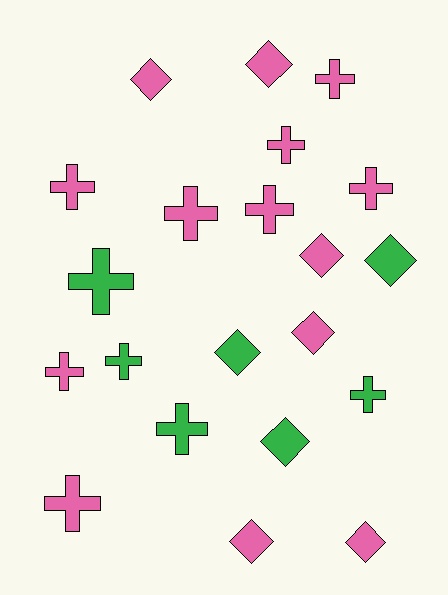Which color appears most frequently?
Pink, with 14 objects.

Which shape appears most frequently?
Cross, with 12 objects.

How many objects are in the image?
There are 21 objects.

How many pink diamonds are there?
There are 6 pink diamonds.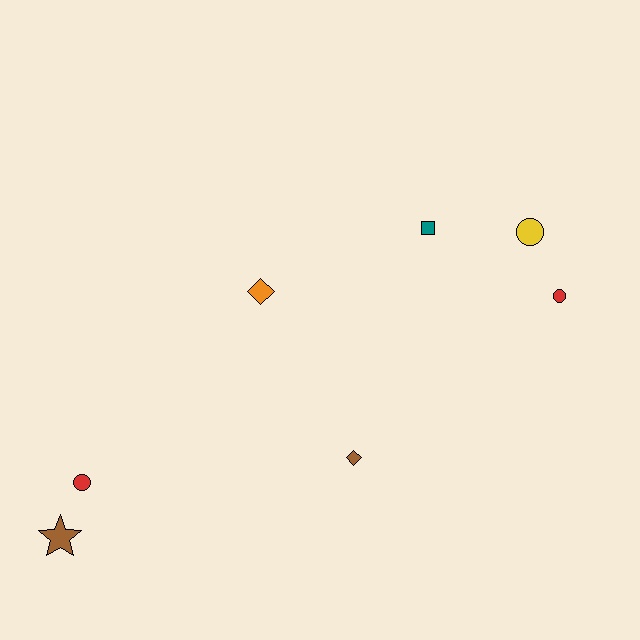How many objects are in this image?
There are 7 objects.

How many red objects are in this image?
There are 2 red objects.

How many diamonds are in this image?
There are 2 diamonds.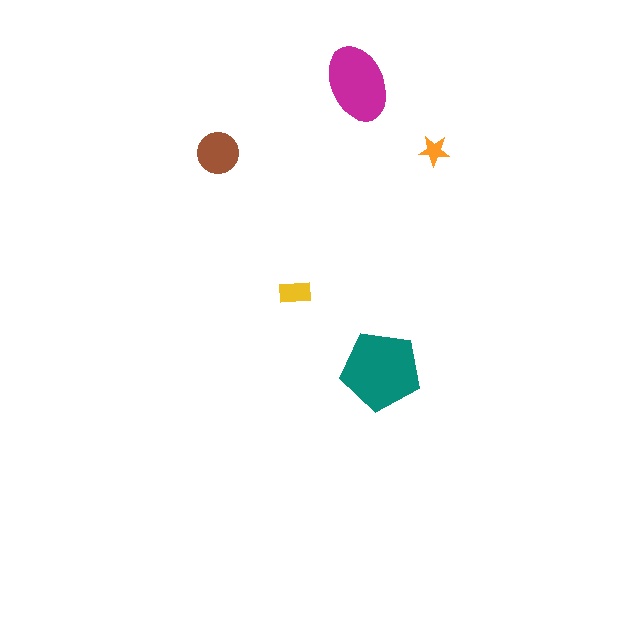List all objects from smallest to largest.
The orange star, the yellow rectangle, the brown circle, the magenta ellipse, the teal pentagon.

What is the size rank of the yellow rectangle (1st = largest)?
4th.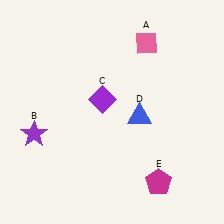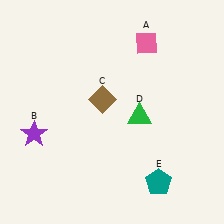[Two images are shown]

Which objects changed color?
C changed from purple to brown. D changed from blue to green. E changed from magenta to teal.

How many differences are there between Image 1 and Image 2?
There are 3 differences between the two images.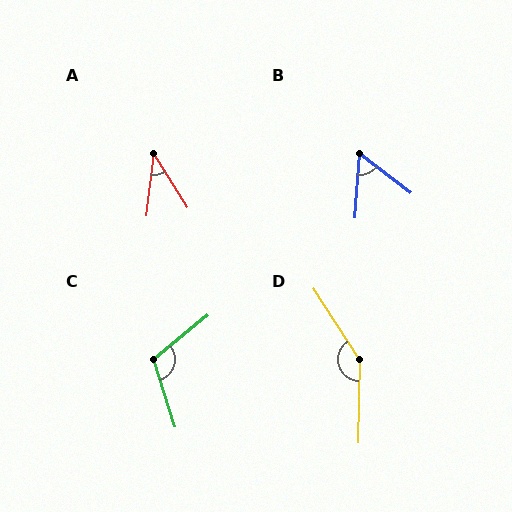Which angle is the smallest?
A, at approximately 39 degrees.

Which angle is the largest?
D, at approximately 146 degrees.